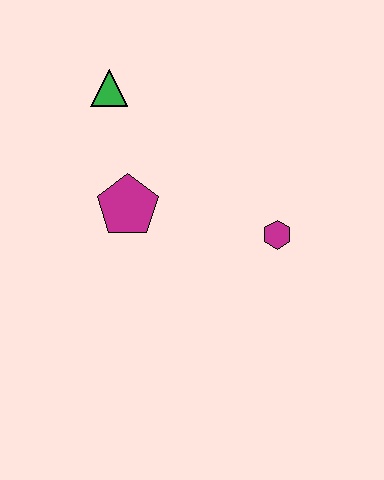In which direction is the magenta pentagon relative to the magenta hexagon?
The magenta pentagon is to the left of the magenta hexagon.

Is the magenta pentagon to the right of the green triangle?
Yes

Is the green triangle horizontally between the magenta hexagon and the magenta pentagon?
No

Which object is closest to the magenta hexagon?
The magenta pentagon is closest to the magenta hexagon.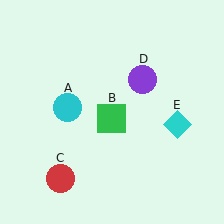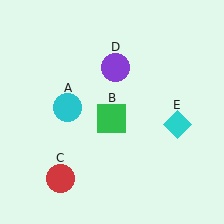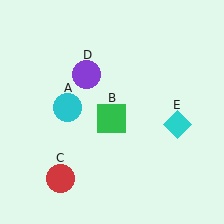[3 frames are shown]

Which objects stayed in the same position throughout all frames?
Cyan circle (object A) and green square (object B) and red circle (object C) and cyan diamond (object E) remained stationary.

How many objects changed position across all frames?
1 object changed position: purple circle (object D).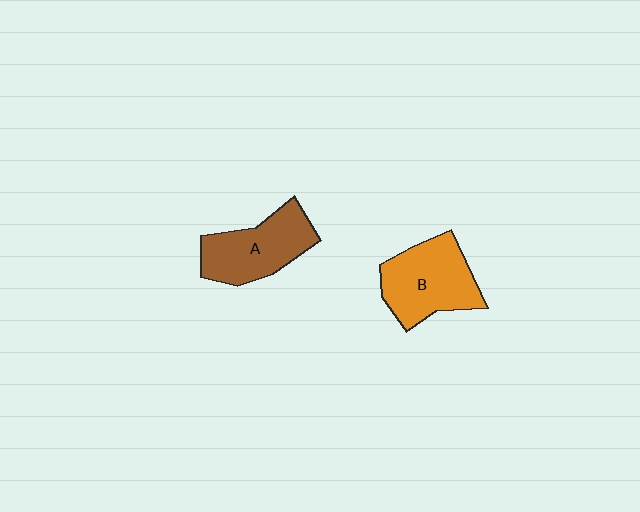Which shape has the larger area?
Shape B (orange).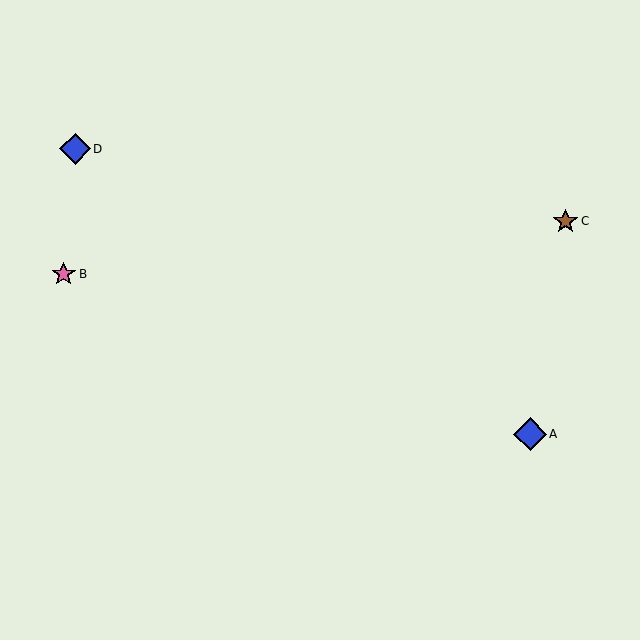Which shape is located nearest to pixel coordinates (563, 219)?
The brown star (labeled C) at (566, 221) is nearest to that location.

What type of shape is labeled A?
Shape A is a blue diamond.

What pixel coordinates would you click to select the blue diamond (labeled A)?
Click at (530, 434) to select the blue diamond A.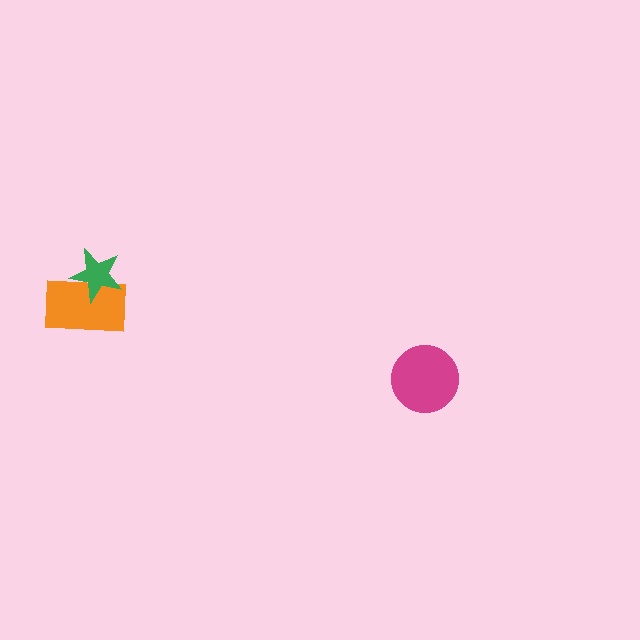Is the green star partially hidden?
No, no other shape covers it.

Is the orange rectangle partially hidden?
Yes, it is partially covered by another shape.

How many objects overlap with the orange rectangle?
1 object overlaps with the orange rectangle.